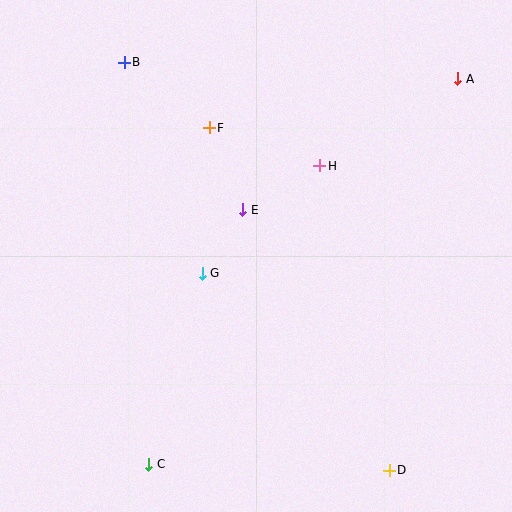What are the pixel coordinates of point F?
Point F is at (209, 128).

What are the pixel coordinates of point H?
Point H is at (320, 166).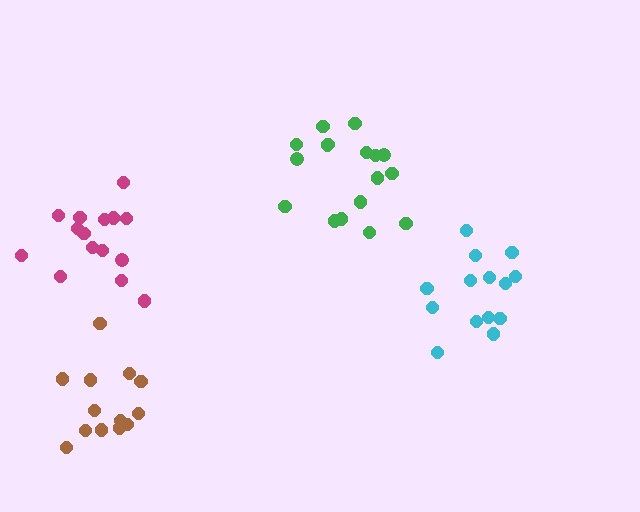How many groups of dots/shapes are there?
There are 4 groups.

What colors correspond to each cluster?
The clusters are colored: brown, cyan, magenta, green.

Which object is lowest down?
The brown cluster is bottommost.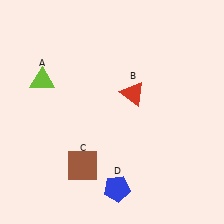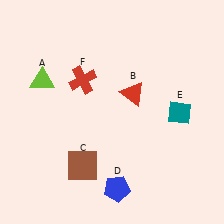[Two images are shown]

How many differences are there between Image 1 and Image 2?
There are 2 differences between the two images.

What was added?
A teal diamond (E), a red cross (F) were added in Image 2.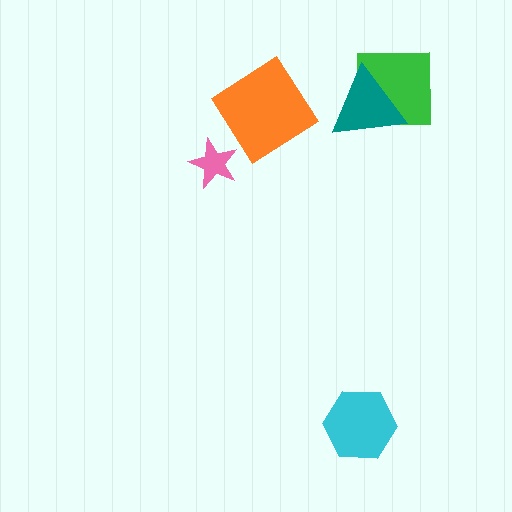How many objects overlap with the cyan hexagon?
0 objects overlap with the cyan hexagon.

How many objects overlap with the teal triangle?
1 object overlaps with the teal triangle.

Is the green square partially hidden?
Yes, it is partially covered by another shape.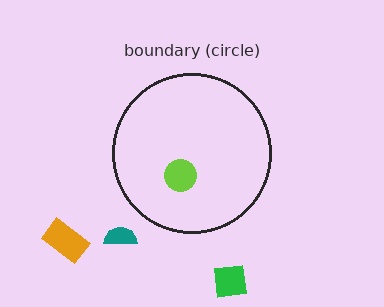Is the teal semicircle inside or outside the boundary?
Outside.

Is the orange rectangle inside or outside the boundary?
Outside.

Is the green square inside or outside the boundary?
Outside.